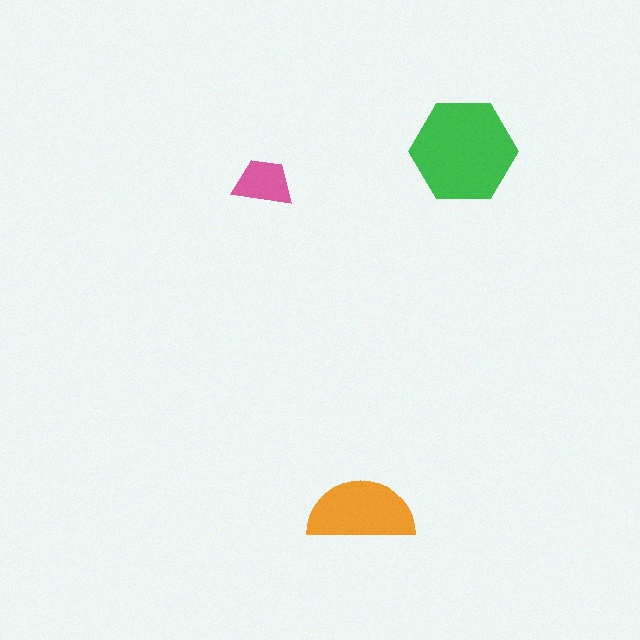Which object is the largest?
The green hexagon.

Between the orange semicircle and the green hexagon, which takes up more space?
The green hexagon.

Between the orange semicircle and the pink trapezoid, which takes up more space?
The orange semicircle.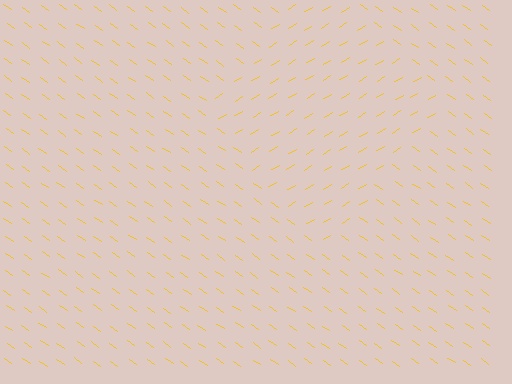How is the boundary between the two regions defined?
The boundary is defined purely by a change in line orientation (approximately 66 degrees difference). All lines are the same color and thickness.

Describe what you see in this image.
The image is filled with small yellow line segments. A diamond region in the image has lines oriented differently from the surrounding lines, creating a visible texture boundary.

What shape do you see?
I see a diamond.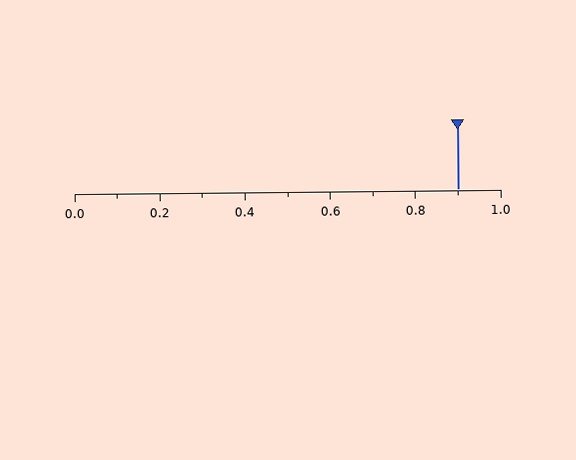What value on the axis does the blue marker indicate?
The marker indicates approximately 0.9.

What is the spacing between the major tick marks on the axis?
The major ticks are spaced 0.2 apart.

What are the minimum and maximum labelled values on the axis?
The axis runs from 0.0 to 1.0.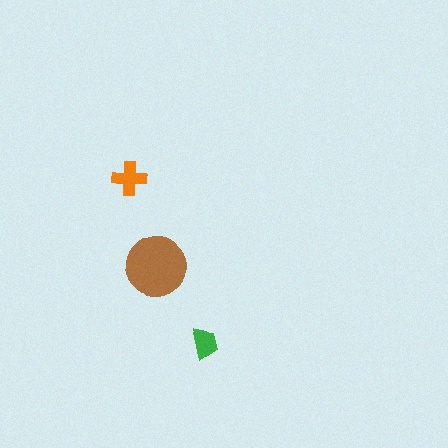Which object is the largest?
The brown circle.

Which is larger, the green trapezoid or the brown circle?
The brown circle.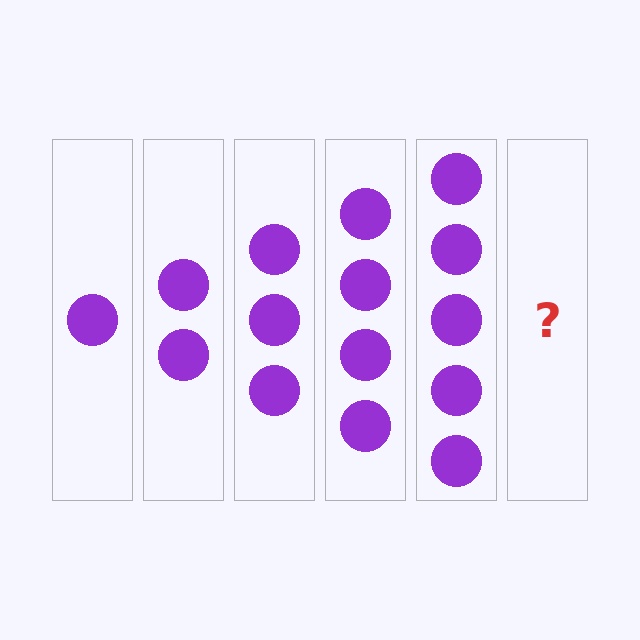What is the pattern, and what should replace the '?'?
The pattern is that each step adds one more circle. The '?' should be 6 circles.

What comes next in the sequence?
The next element should be 6 circles.